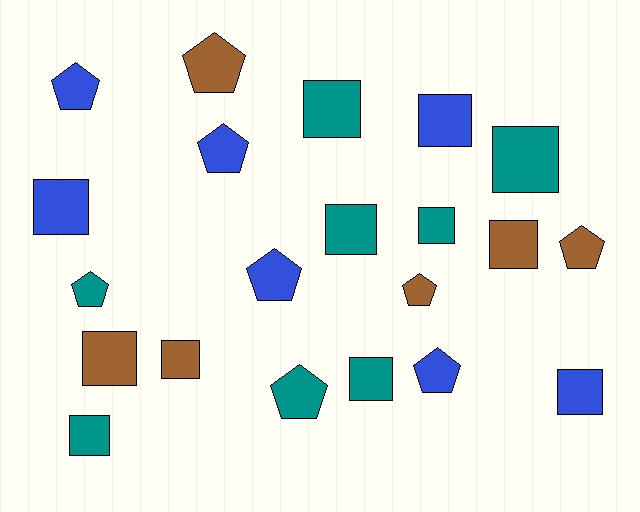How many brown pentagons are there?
There are 3 brown pentagons.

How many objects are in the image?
There are 21 objects.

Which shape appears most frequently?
Square, with 12 objects.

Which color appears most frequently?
Teal, with 8 objects.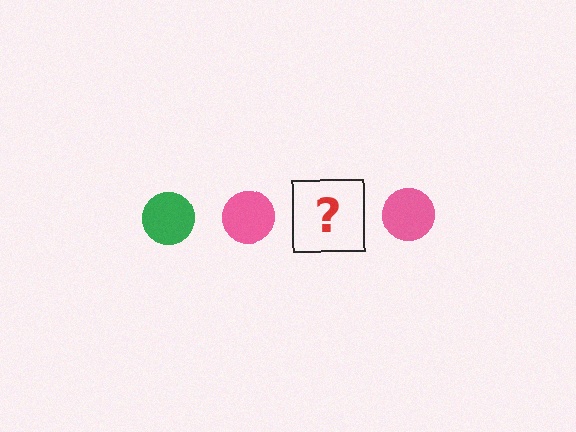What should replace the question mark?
The question mark should be replaced with a green circle.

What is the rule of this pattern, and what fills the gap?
The rule is that the pattern cycles through green, pink circles. The gap should be filled with a green circle.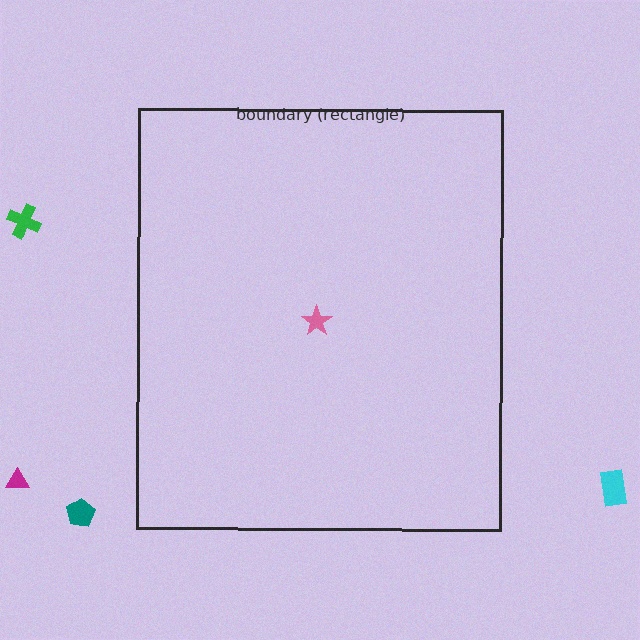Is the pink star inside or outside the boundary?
Inside.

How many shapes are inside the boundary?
1 inside, 4 outside.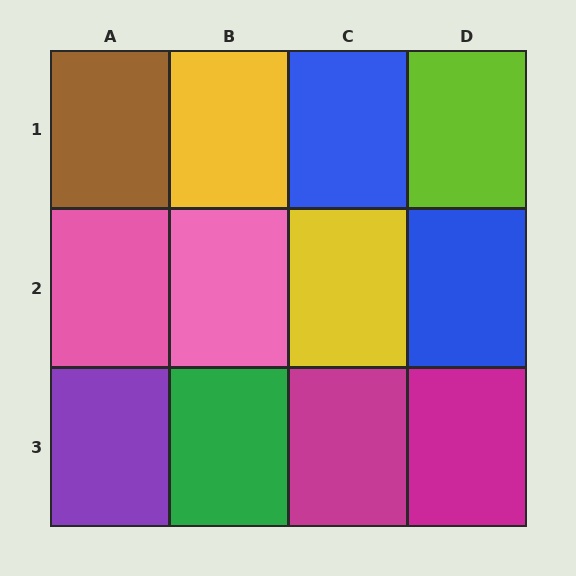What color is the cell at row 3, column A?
Purple.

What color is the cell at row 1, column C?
Blue.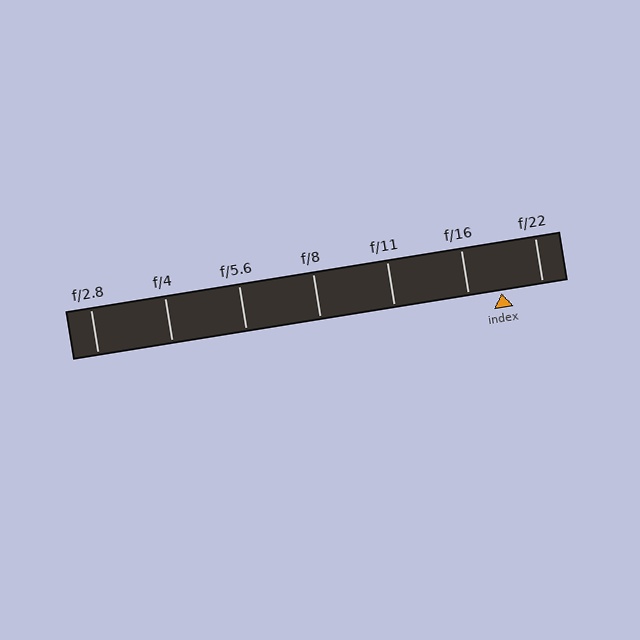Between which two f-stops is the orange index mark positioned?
The index mark is between f/16 and f/22.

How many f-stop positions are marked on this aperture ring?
There are 7 f-stop positions marked.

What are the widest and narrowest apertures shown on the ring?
The widest aperture shown is f/2.8 and the narrowest is f/22.